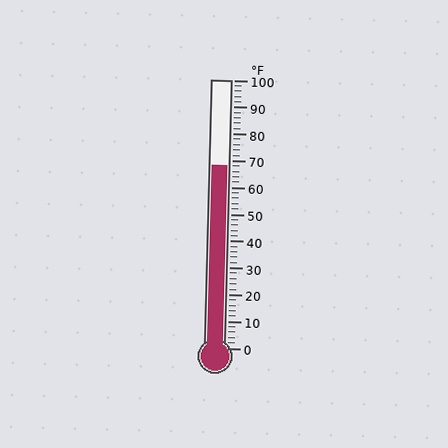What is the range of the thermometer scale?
The thermometer scale ranges from 0°F to 100°F.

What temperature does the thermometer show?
The thermometer shows approximately 68°F.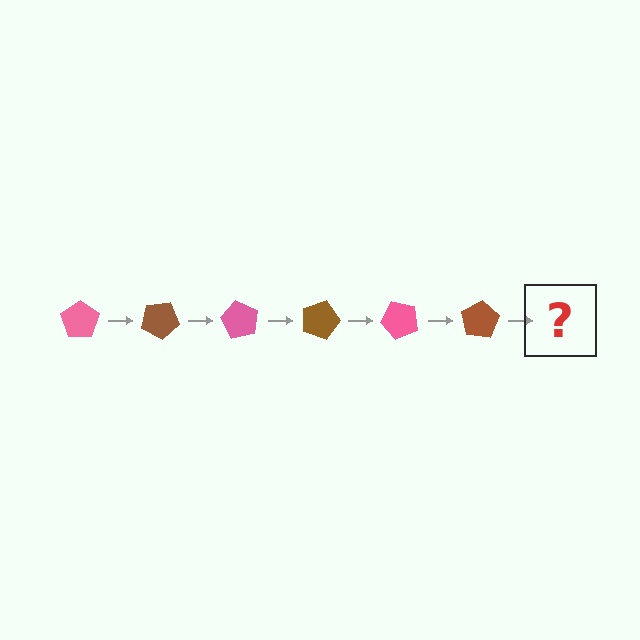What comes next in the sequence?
The next element should be a pink pentagon, rotated 180 degrees from the start.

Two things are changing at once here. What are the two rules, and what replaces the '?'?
The two rules are that it rotates 30 degrees each step and the color cycles through pink and brown. The '?' should be a pink pentagon, rotated 180 degrees from the start.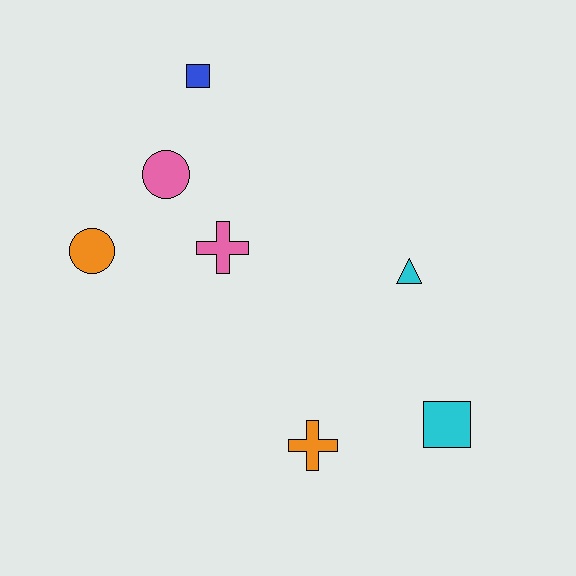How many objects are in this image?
There are 7 objects.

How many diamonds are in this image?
There are no diamonds.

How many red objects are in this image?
There are no red objects.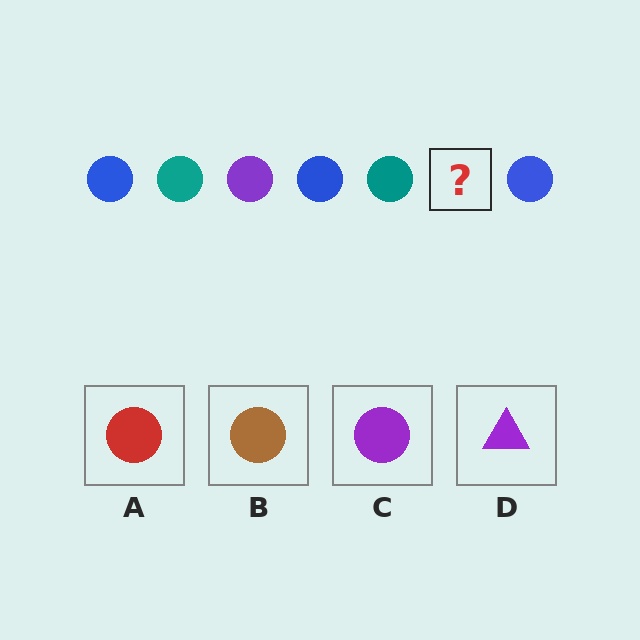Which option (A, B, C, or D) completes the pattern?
C.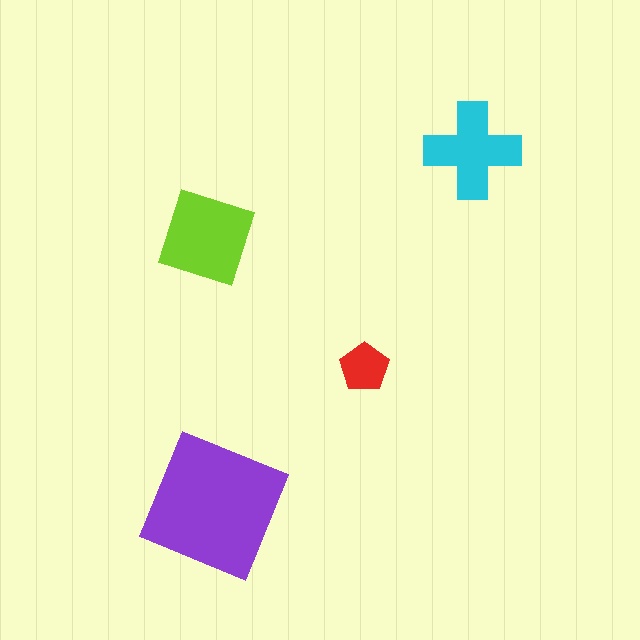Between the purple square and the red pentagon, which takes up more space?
The purple square.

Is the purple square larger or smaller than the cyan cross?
Larger.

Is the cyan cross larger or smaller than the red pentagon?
Larger.